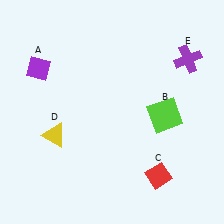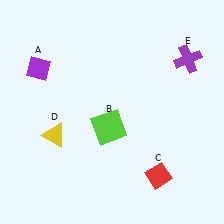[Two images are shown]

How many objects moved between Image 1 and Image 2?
1 object moved between the two images.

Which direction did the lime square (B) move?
The lime square (B) moved left.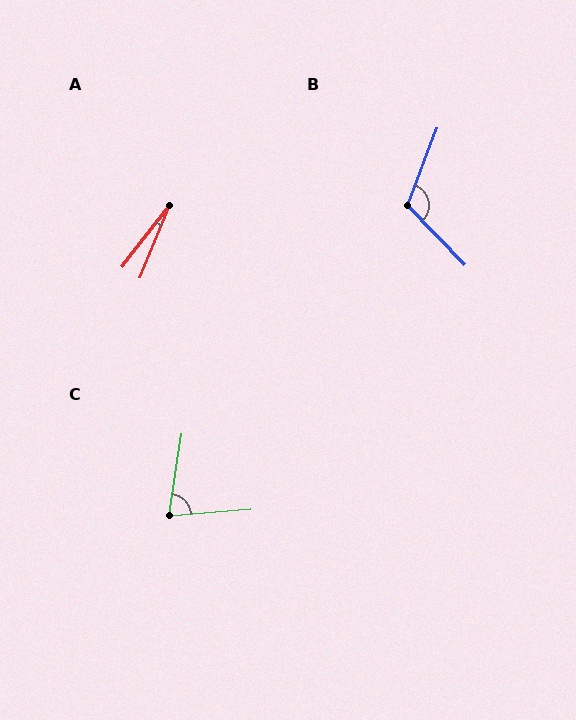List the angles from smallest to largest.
A (16°), C (76°), B (116°).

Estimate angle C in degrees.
Approximately 76 degrees.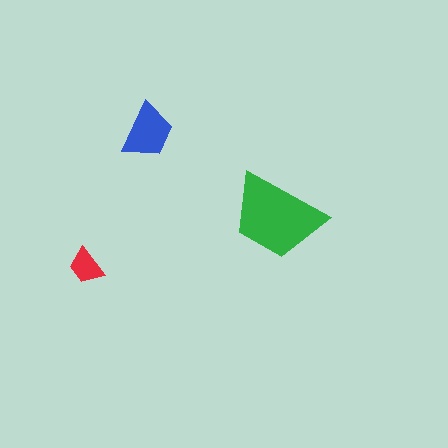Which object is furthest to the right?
The green trapezoid is rightmost.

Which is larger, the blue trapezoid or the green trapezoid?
The green one.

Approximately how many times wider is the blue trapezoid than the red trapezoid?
About 1.5 times wider.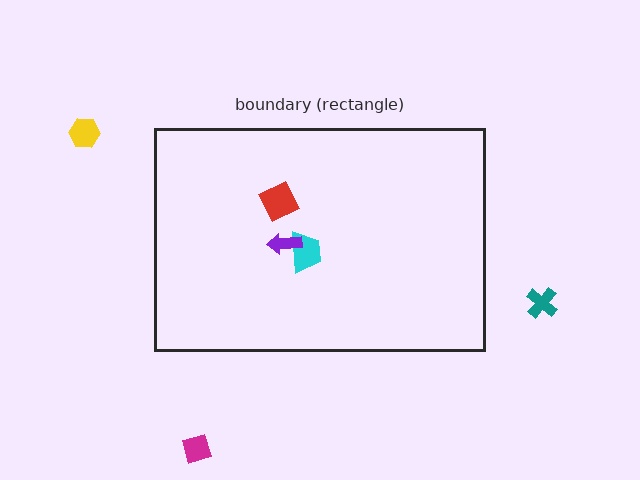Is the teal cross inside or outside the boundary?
Outside.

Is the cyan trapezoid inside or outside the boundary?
Inside.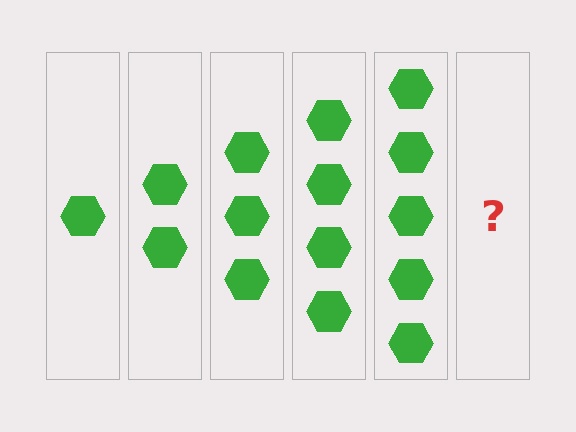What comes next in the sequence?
The next element should be 6 hexagons.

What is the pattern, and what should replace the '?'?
The pattern is that each step adds one more hexagon. The '?' should be 6 hexagons.